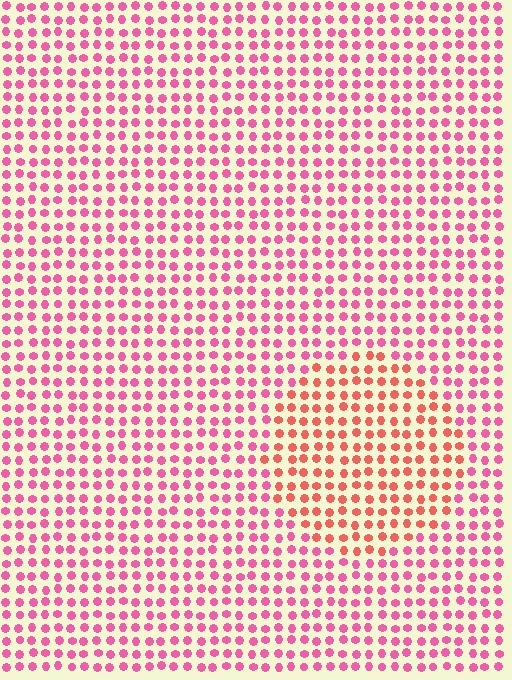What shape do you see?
I see a circle.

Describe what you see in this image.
The image is filled with small pink elements in a uniform arrangement. A circle-shaped region is visible where the elements are tinted to a slightly different hue, forming a subtle color boundary.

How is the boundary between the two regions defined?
The boundary is defined purely by a slight shift in hue (about 33 degrees). Spacing, size, and orientation are identical on both sides.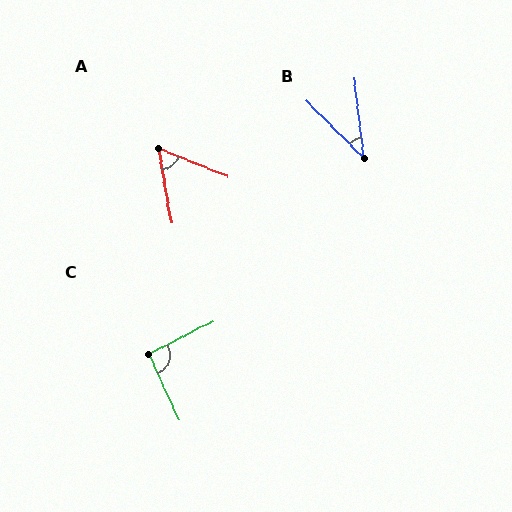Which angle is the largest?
C, at approximately 92 degrees.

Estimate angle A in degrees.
Approximately 59 degrees.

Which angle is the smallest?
B, at approximately 38 degrees.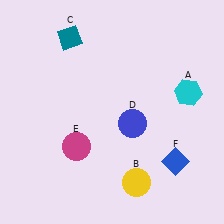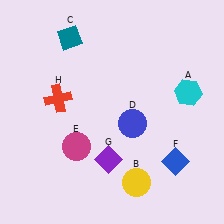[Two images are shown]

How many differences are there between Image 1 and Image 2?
There are 2 differences between the two images.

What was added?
A purple diamond (G), a red cross (H) were added in Image 2.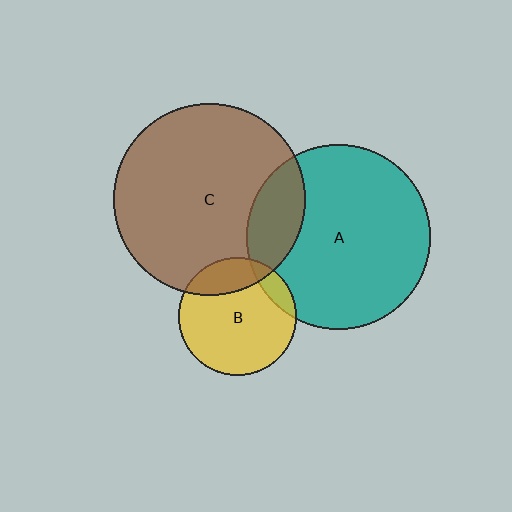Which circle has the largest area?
Circle C (brown).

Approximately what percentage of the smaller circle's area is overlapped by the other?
Approximately 20%.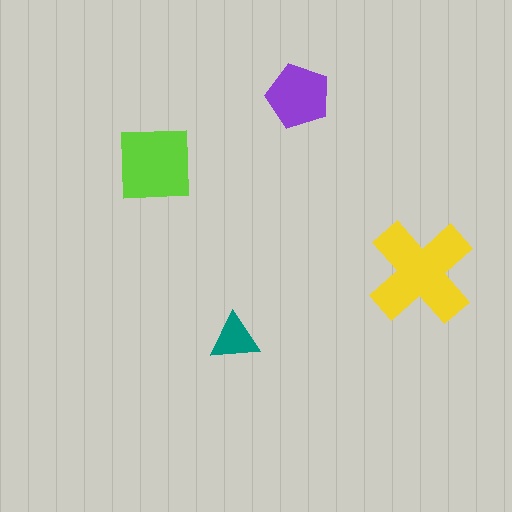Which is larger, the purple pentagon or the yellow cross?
The yellow cross.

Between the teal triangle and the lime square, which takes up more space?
The lime square.